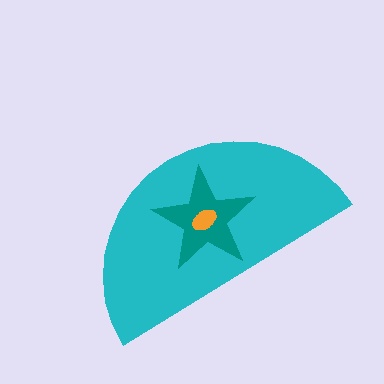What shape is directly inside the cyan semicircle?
The teal star.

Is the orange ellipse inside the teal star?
Yes.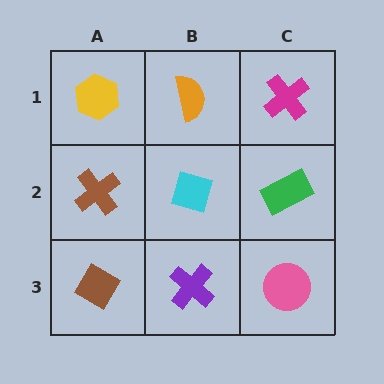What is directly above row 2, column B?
An orange semicircle.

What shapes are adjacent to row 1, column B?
A cyan diamond (row 2, column B), a yellow hexagon (row 1, column A), a magenta cross (row 1, column C).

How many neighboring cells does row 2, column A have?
3.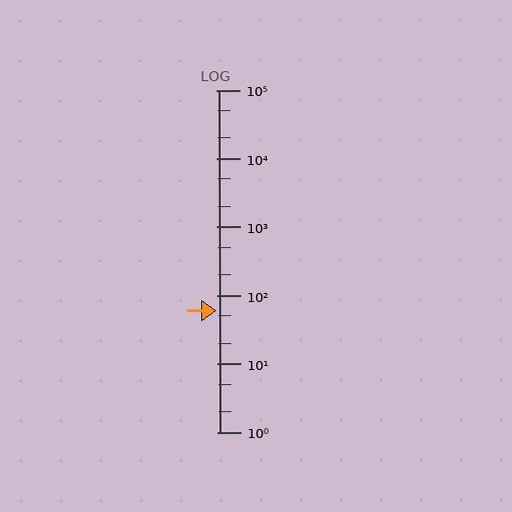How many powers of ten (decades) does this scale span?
The scale spans 5 decades, from 1 to 100000.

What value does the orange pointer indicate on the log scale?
The pointer indicates approximately 59.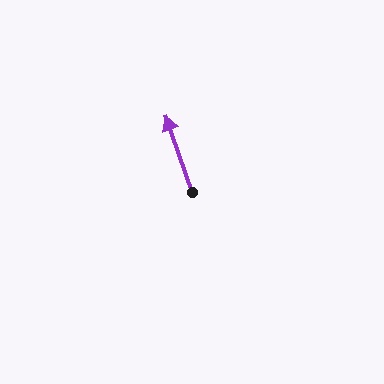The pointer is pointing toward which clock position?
Roughly 11 o'clock.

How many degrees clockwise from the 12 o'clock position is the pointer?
Approximately 341 degrees.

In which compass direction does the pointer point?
North.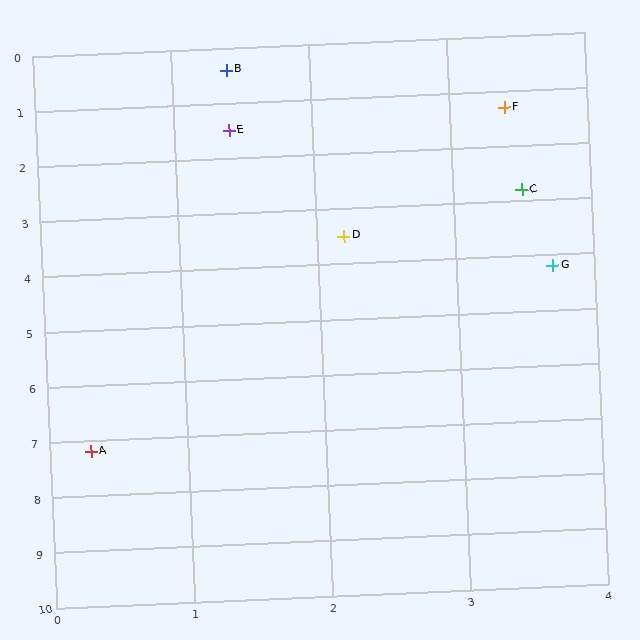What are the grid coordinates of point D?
Point D is at approximately (2.2, 3.5).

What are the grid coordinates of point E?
Point E is at approximately (1.4, 1.5).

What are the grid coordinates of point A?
Point A is at approximately (0.3, 7.2).